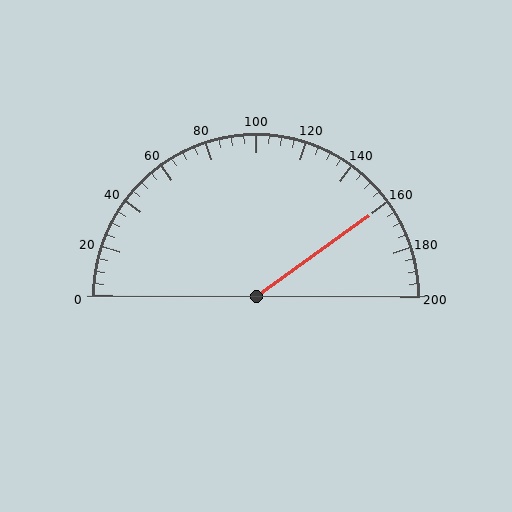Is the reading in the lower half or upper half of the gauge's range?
The reading is in the upper half of the range (0 to 200).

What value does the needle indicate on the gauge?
The needle indicates approximately 160.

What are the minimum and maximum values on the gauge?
The gauge ranges from 0 to 200.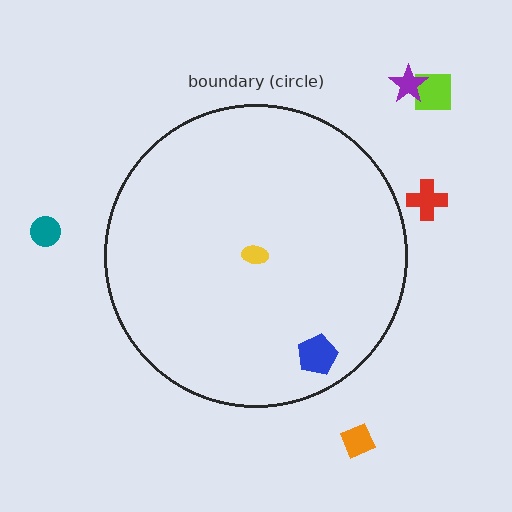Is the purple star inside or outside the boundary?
Outside.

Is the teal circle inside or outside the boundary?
Outside.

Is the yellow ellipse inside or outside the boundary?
Inside.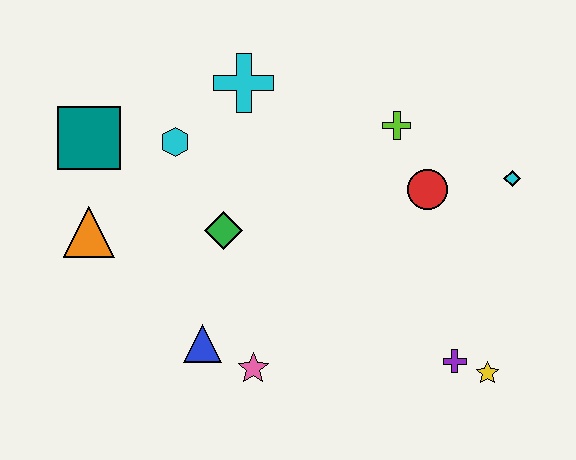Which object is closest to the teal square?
The cyan hexagon is closest to the teal square.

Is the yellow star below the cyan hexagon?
Yes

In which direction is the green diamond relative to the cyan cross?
The green diamond is below the cyan cross.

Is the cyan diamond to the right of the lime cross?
Yes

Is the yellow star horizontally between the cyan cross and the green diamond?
No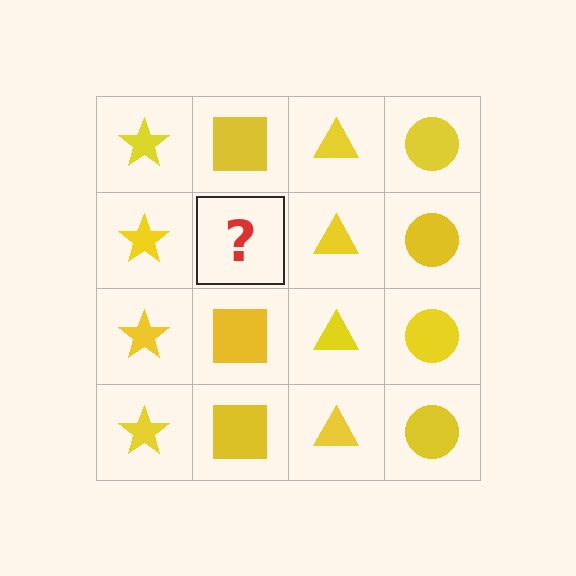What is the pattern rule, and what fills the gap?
The rule is that each column has a consistent shape. The gap should be filled with a yellow square.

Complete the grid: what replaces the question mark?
The question mark should be replaced with a yellow square.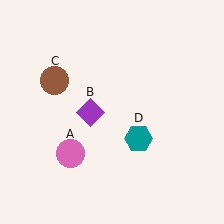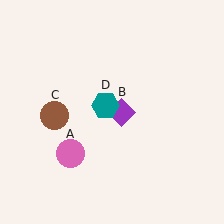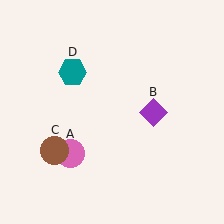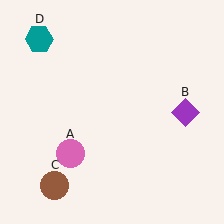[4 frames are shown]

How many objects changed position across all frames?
3 objects changed position: purple diamond (object B), brown circle (object C), teal hexagon (object D).